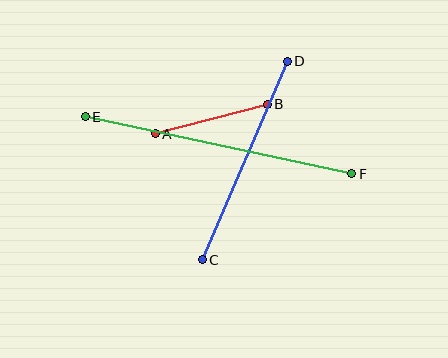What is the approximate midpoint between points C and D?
The midpoint is at approximately (245, 161) pixels.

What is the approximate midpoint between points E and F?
The midpoint is at approximately (218, 145) pixels.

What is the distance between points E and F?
The distance is approximately 273 pixels.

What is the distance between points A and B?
The distance is approximately 116 pixels.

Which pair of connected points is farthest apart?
Points E and F are farthest apart.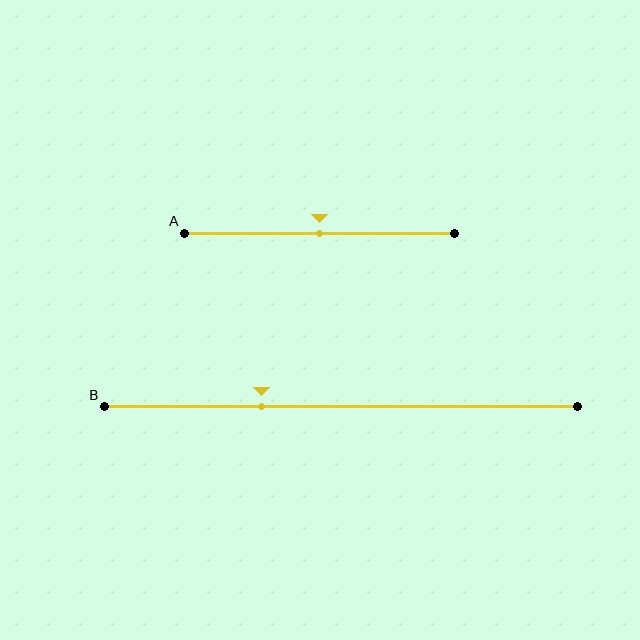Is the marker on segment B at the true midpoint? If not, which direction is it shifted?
No, the marker on segment B is shifted to the left by about 17% of the segment length.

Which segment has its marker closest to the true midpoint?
Segment A has its marker closest to the true midpoint.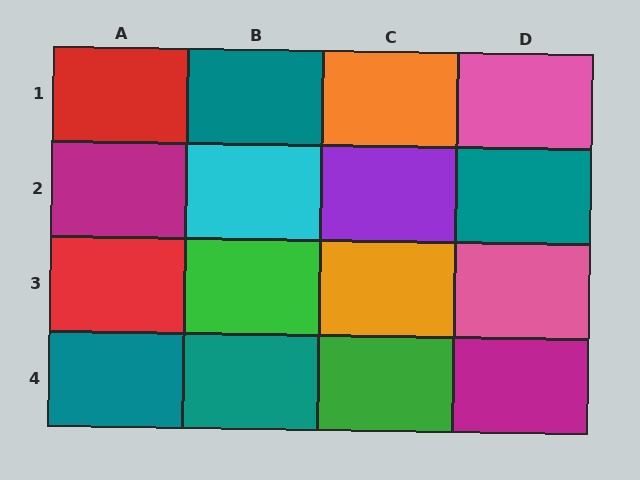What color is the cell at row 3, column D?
Pink.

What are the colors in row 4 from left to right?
Teal, teal, green, magenta.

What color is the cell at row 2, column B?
Cyan.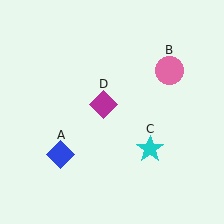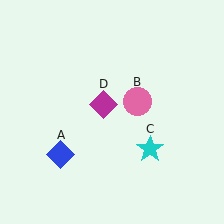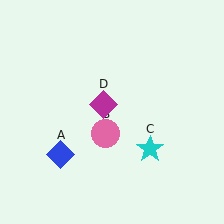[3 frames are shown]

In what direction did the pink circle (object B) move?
The pink circle (object B) moved down and to the left.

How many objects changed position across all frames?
1 object changed position: pink circle (object B).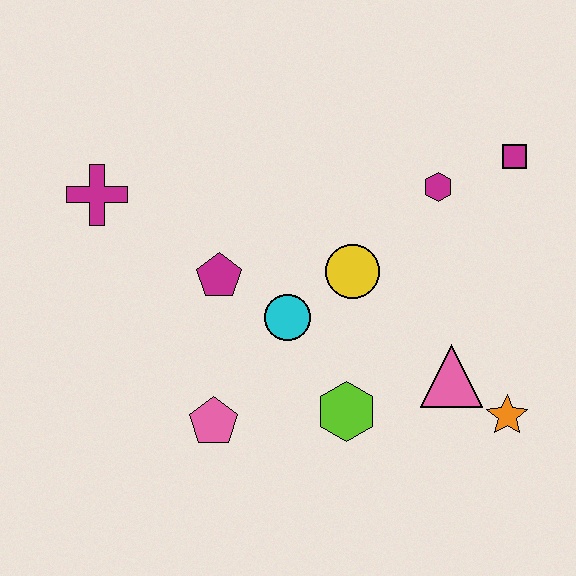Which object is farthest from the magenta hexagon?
The magenta cross is farthest from the magenta hexagon.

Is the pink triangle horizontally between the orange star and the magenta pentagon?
Yes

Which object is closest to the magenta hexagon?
The magenta square is closest to the magenta hexagon.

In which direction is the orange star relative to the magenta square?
The orange star is below the magenta square.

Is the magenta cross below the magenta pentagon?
No